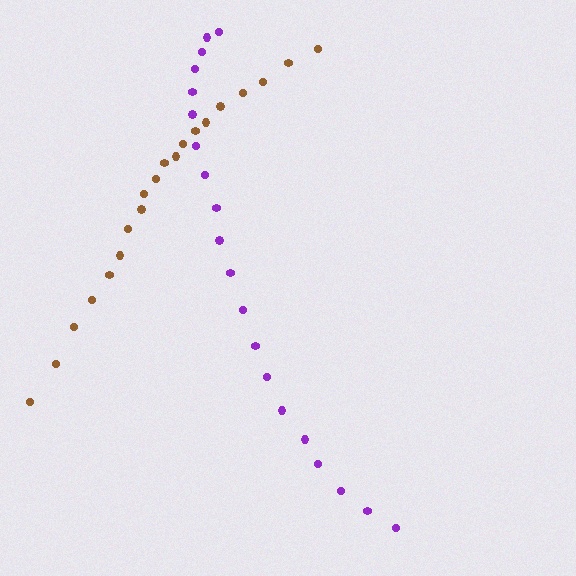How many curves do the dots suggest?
There are 2 distinct paths.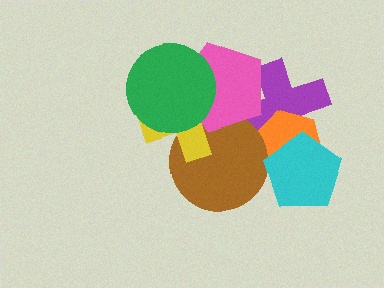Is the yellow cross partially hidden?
Yes, it is partially covered by another shape.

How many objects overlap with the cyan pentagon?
2 objects overlap with the cyan pentagon.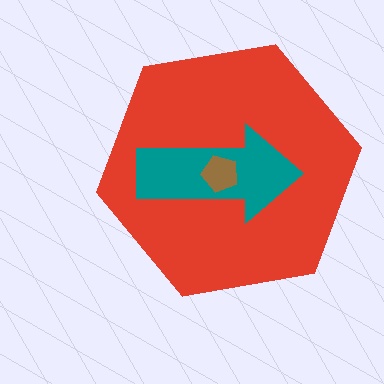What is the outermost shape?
The red hexagon.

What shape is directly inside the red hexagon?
The teal arrow.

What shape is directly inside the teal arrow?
The brown pentagon.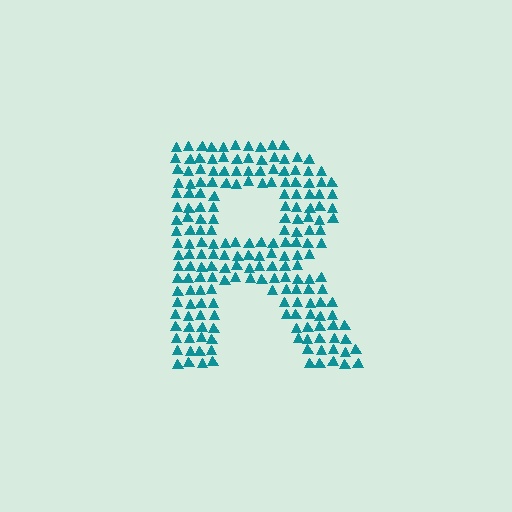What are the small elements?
The small elements are triangles.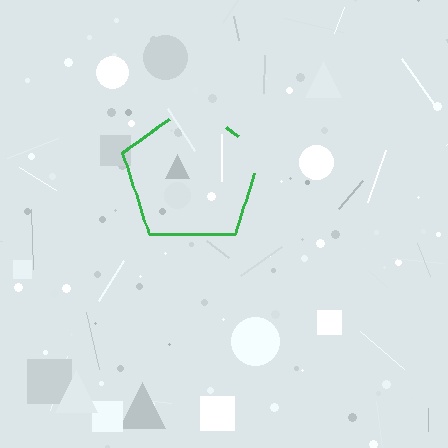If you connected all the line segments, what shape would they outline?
They would outline a pentagon.